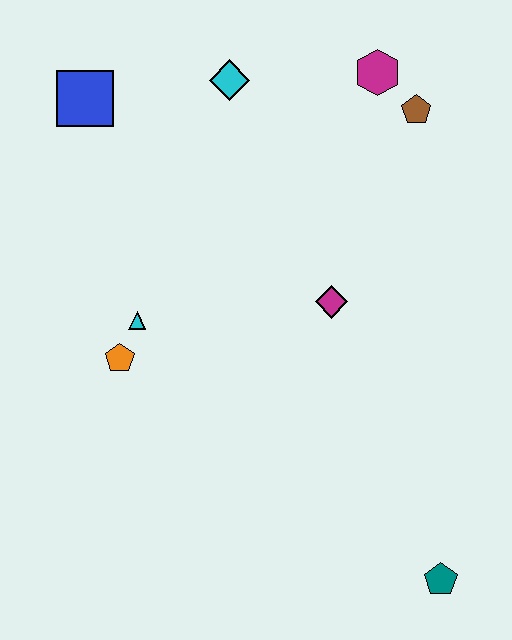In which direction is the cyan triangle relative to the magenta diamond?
The cyan triangle is to the left of the magenta diamond.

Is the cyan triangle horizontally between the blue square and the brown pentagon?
Yes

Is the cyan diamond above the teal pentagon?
Yes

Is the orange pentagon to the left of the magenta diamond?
Yes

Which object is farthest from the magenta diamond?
The blue square is farthest from the magenta diamond.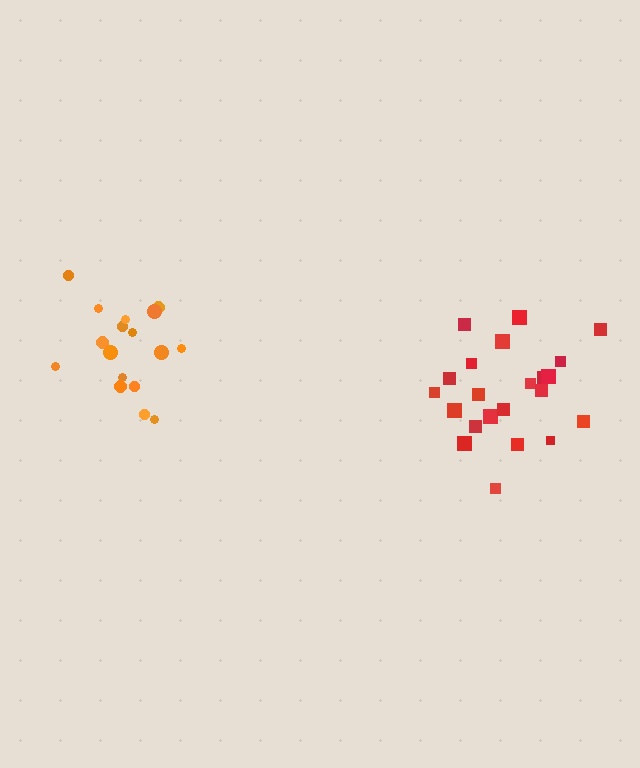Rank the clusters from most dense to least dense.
orange, red.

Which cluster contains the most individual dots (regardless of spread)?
Red (23).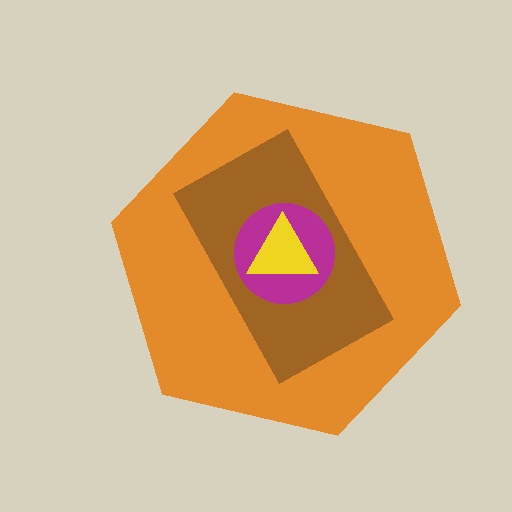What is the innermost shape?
The yellow triangle.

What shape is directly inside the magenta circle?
The yellow triangle.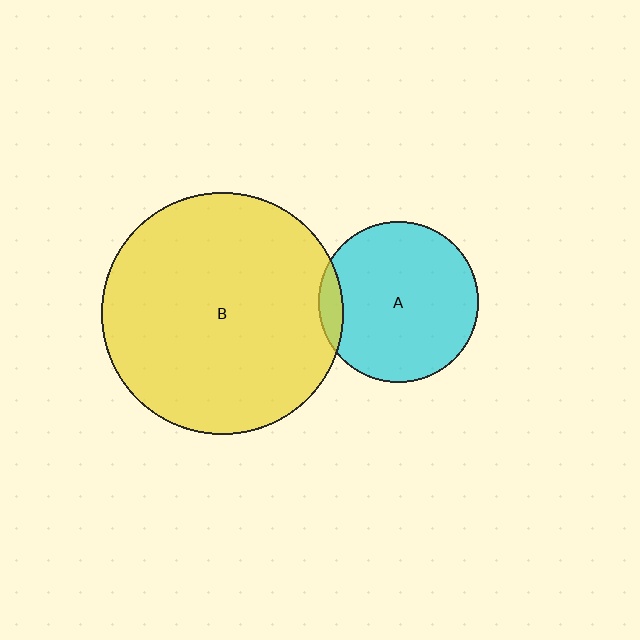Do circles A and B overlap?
Yes.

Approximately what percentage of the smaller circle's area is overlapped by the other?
Approximately 10%.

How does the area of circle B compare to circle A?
Approximately 2.3 times.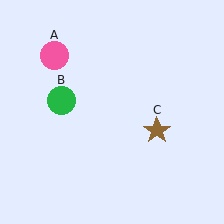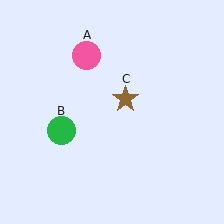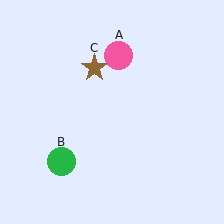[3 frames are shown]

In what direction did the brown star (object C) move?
The brown star (object C) moved up and to the left.